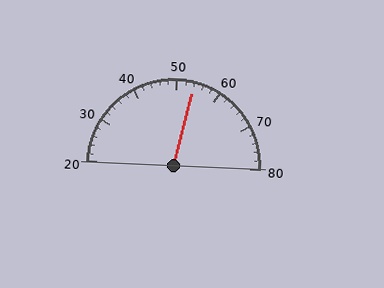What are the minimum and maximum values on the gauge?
The gauge ranges from 20 to 80.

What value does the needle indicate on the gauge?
The needle indicates approximately 54.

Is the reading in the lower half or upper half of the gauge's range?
The reading is in the upper half of the range (20 to 80).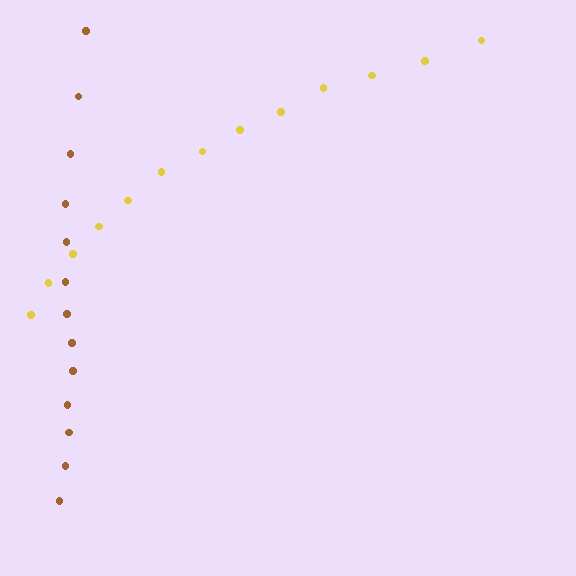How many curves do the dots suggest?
There are 2 distinct paths.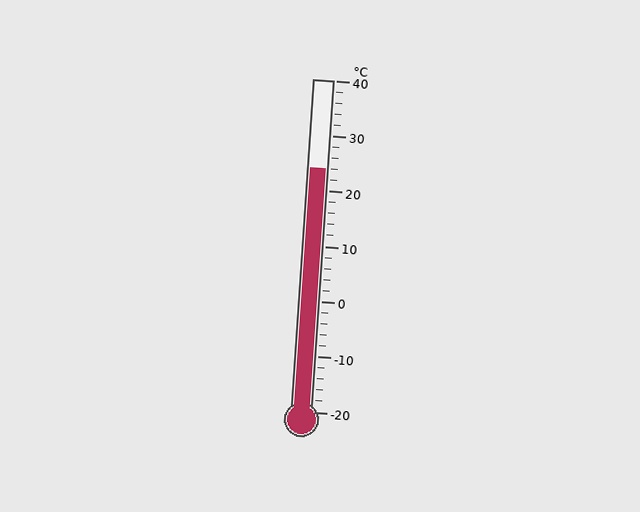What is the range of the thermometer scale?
The thermometer scale ranges from -20°C to 40°C.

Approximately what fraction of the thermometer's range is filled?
The thermometer is filled to approximately 75% of its range.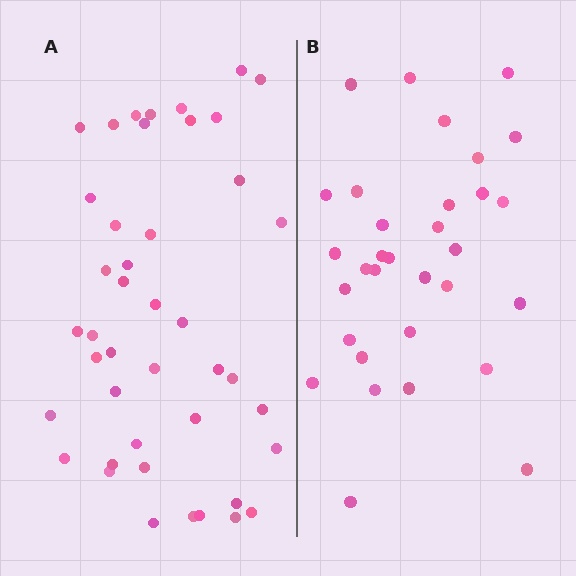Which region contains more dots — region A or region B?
Region A (the left region) has more dots.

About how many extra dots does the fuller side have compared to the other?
Region A has roughly 12 or so more dots than region B.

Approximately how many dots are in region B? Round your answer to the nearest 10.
About 30 dots. (The exact count is 32, which rounds to 30.)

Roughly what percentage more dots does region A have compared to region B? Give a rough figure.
About 35% more.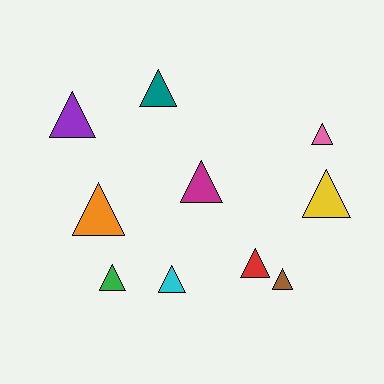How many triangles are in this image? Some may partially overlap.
There are 10 triangles.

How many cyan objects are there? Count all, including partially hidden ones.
There is 1 cyan object.